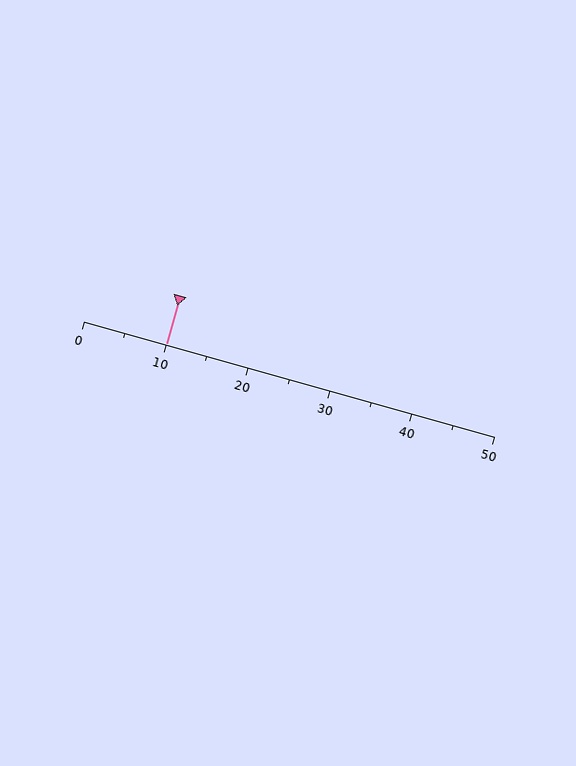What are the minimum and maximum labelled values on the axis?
The axis runs from 0 to 50.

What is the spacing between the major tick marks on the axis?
The major ticks are spaced 10 apart.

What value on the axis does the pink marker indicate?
The marker indicates approximately 10.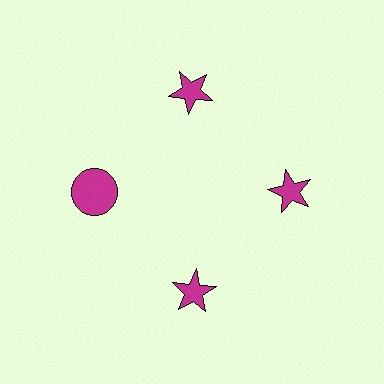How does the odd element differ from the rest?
It has a different shape: circle instead of star.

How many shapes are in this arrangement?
There are 4 shapes arranged in a ring pattern.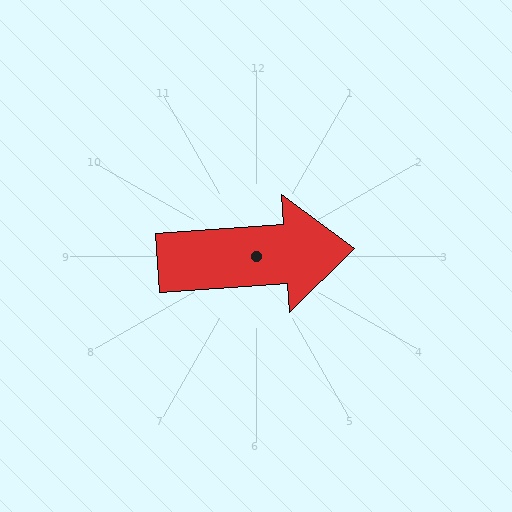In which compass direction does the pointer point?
East.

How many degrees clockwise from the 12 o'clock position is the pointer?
Approximately 86 degrees.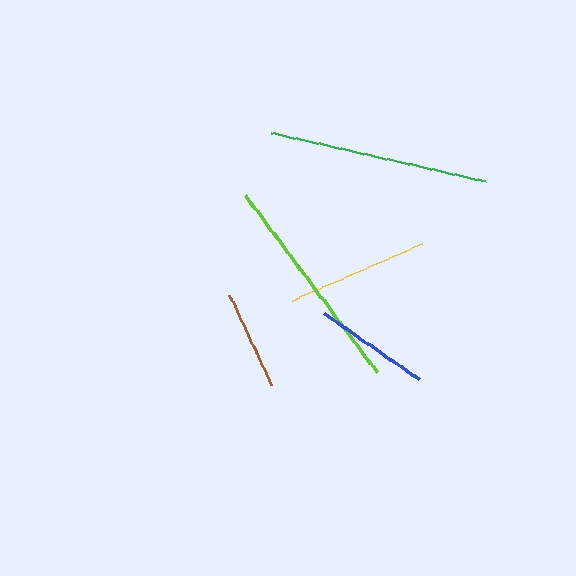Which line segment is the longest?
The green line is the longest at approximately 220 pixels.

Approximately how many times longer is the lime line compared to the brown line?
The lime line is approximately 2.2 times the length of the brown line.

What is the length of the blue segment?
The blue segment is approximately 115 pixels long.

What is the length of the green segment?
The green segment is approximately 220 pixels long.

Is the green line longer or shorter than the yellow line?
The green line is longer than the yellow line.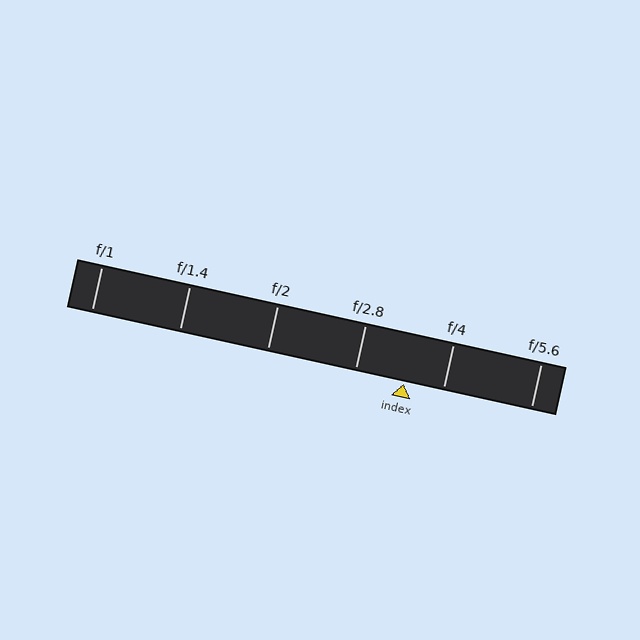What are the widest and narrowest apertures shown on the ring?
The widest aperture shown is f/1 and the narrowest is f/5.6.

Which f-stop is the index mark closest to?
The index mark is closest to f/4.